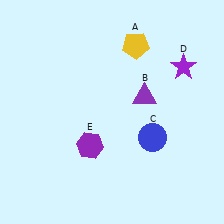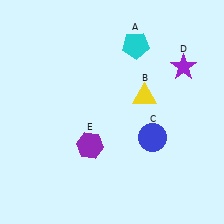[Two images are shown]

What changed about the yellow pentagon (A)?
In Image 1, A is yellow. In Image 2, it changed to cyan.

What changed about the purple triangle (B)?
In Image 1, B is purple. In Image 2, it changed to yellow.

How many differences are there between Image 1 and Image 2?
There are 2 differences between the two images.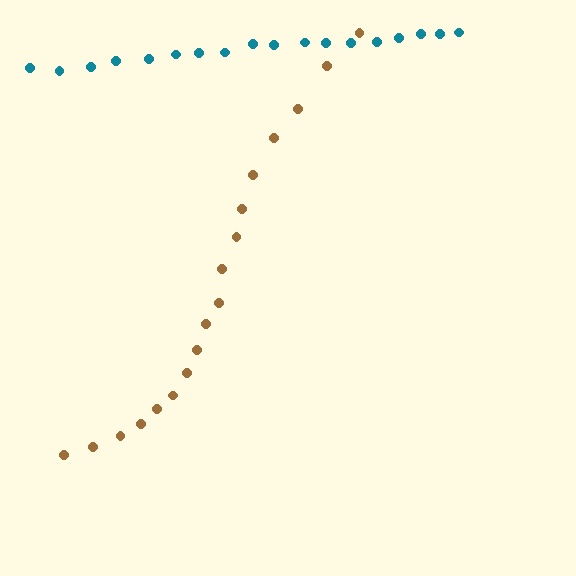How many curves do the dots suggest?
There are 2 distinct paths.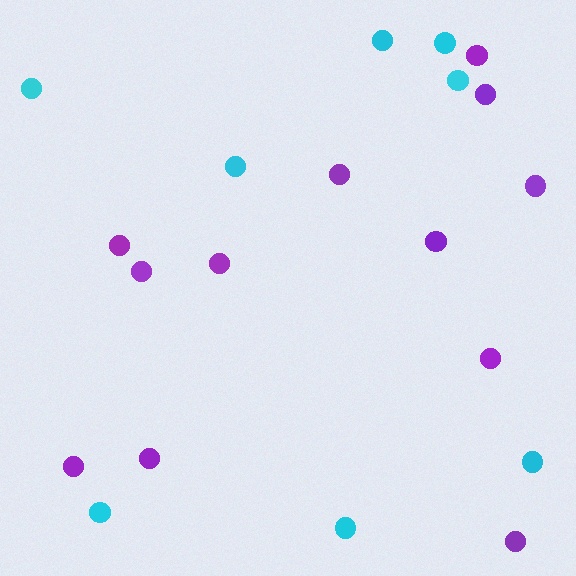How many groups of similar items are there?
There are 2 groups: one group of cyan circles (8) and one group of purple circles (12).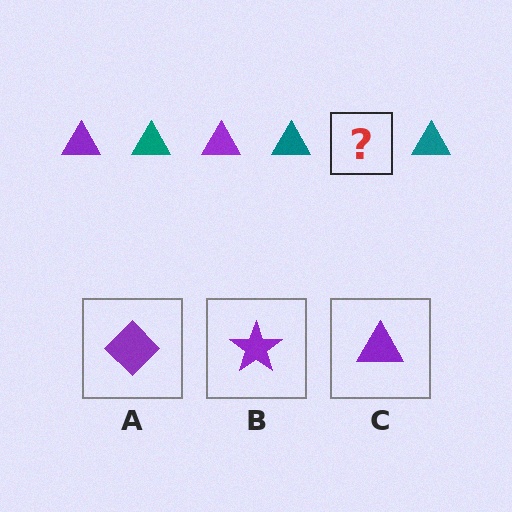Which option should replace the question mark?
Option C.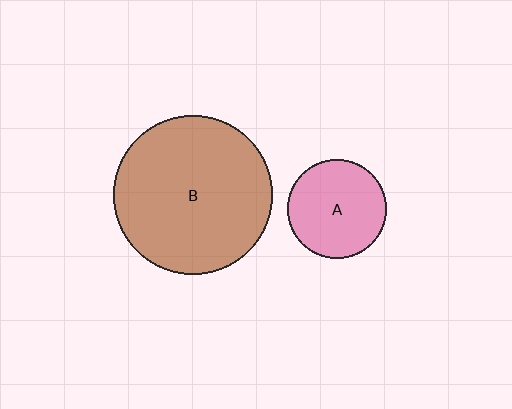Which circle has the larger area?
Circle B (brown).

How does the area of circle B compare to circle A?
Approximately 2.6 times.